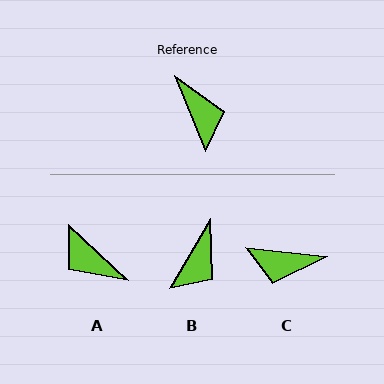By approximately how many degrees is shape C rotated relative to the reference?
Approximately 119 degrees clockwise.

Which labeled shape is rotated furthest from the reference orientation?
A, about 155 degrees away.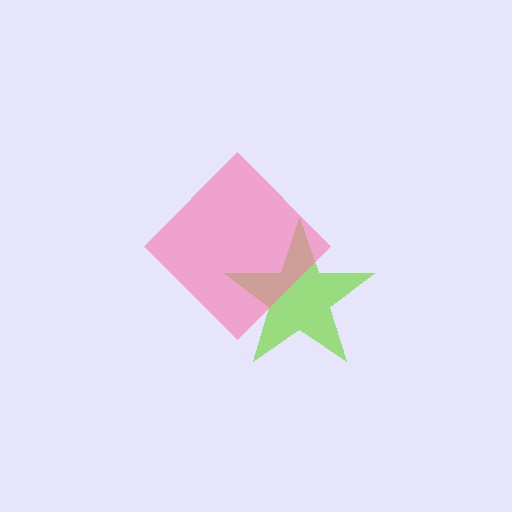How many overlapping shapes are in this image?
There are 2 overlapping shapes in the image.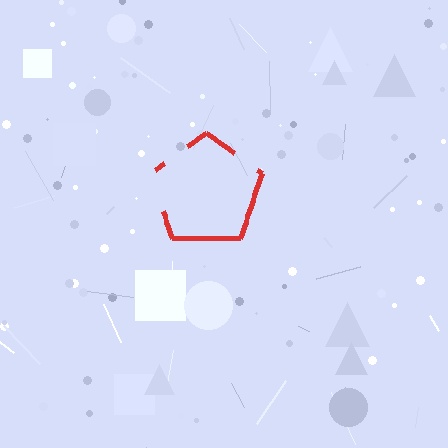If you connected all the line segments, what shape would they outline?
They would outline a pentagon.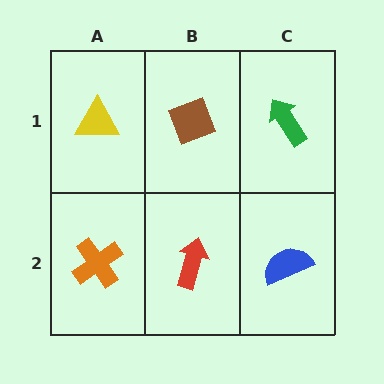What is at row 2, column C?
A blue semicircle.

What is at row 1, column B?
A brown diamond.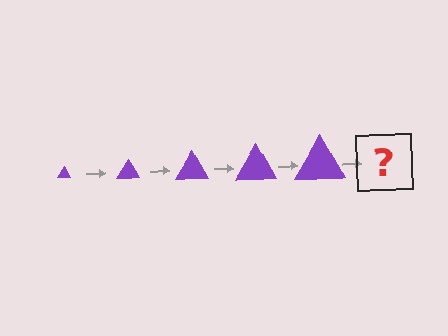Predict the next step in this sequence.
The next step is a purple triangle, larger than the previous one.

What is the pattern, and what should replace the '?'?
The pattern is that the triangle gets progressively larger each step. The '?' should be a purple triangle, larger than the previous one.